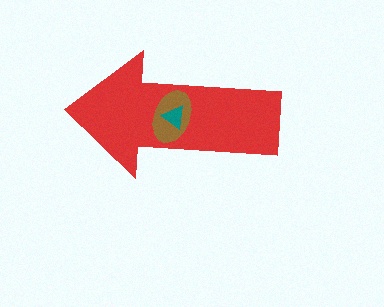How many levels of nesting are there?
3.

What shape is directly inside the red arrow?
The brown ellipse.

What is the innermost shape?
The teal triangle.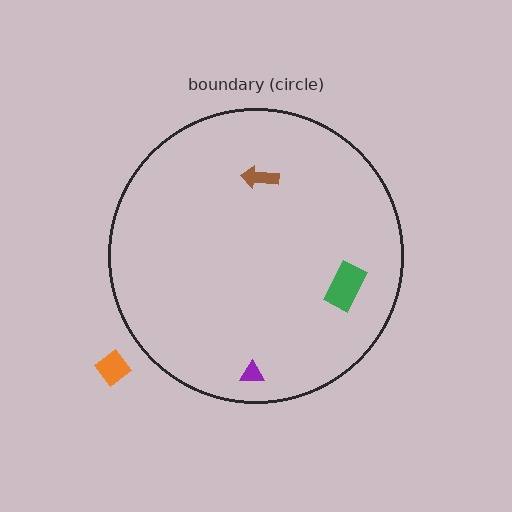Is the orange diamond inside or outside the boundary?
Outside.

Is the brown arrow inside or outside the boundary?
Inside.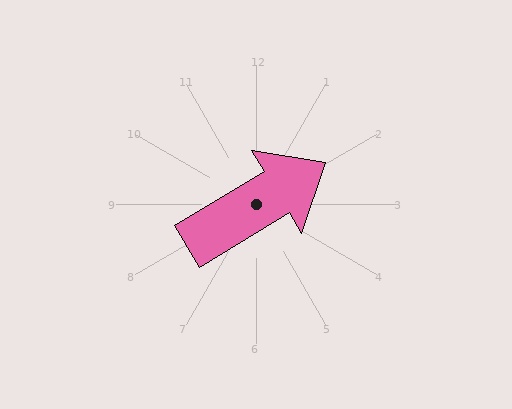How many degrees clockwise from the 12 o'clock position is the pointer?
Approximately 59 degrees.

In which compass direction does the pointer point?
Northeast.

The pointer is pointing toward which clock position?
Roughly 2 o'clock.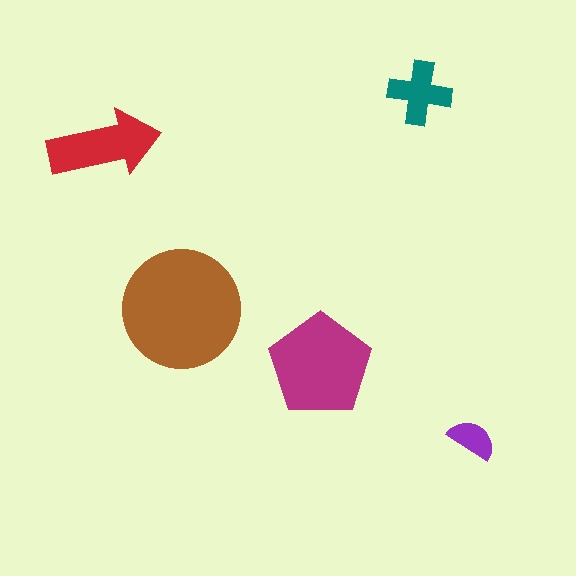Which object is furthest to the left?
The red arrow is leftmost.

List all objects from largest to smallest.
The brown circle, the magenta pentagon, the red arrow, the teal cross, the purple semicircle.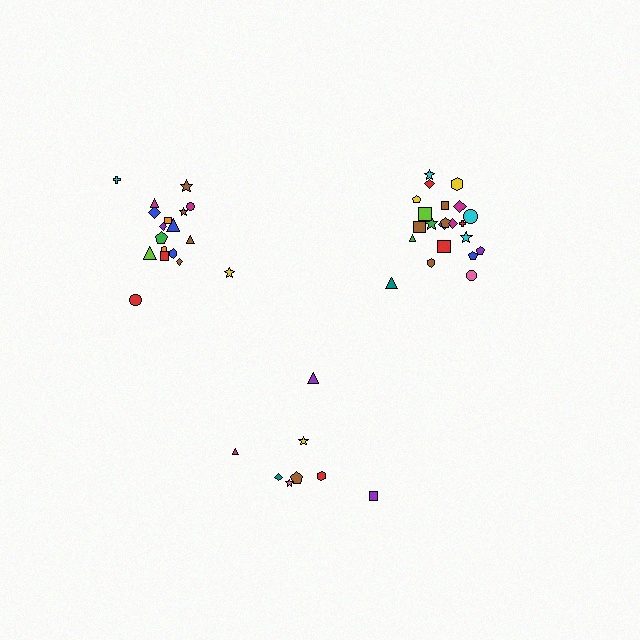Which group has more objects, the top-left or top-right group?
The top-right group.